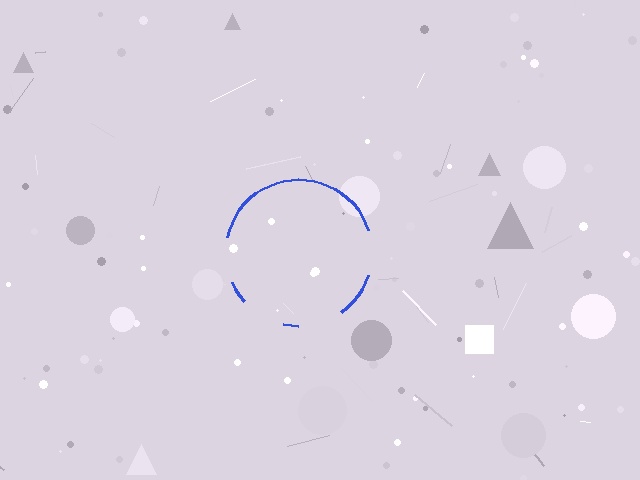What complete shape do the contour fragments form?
The contour fragments form a circle.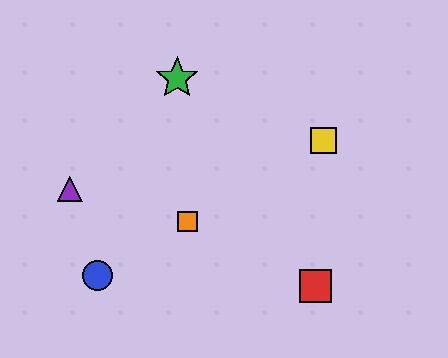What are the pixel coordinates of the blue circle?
The blue circle is at (97, 276).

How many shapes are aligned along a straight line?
3 shapes (the blue circle, the yellow square, the orange square) are aligned along a straight line.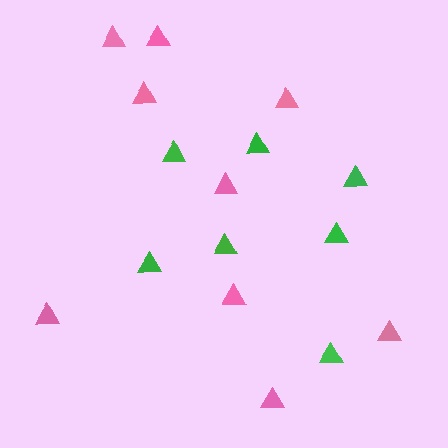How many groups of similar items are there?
There are 2 groups: one group of pink triangles (9) and one group of green triangles (7).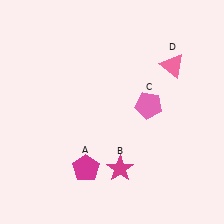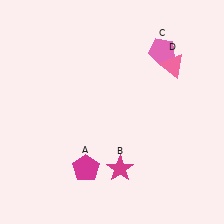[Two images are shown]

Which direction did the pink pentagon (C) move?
The pink pentagon (C) moved up.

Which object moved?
The pink pentagon (C) moved up.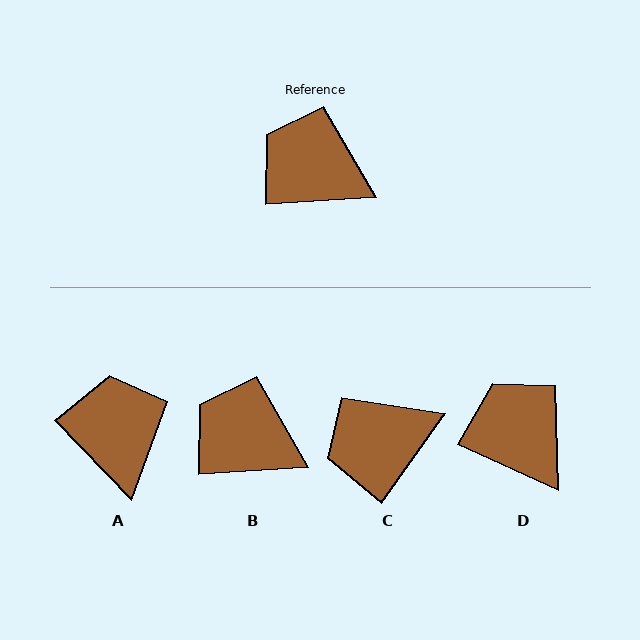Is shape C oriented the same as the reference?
No, it is off by about 51 degrees.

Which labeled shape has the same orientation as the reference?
B.